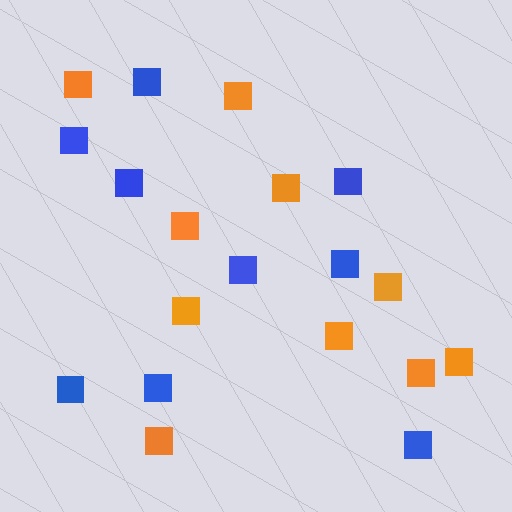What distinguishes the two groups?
There are 2 groups: one group of blue squares (9) and one group of orange squares (10).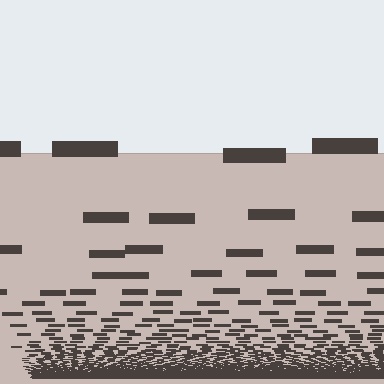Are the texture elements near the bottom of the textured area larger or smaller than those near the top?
Smaller. The gradient is inverted — elements near the bottom are smaller and denser.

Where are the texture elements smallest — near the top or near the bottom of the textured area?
Near the bottom.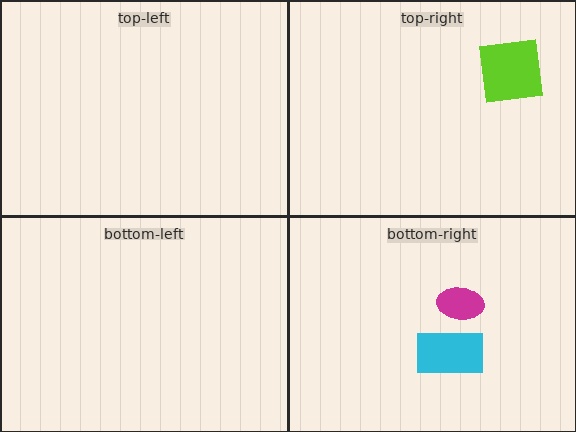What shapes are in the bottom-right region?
The magenta ellipse, the cyan rectangle.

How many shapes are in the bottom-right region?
2.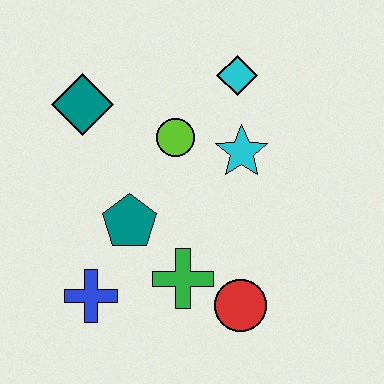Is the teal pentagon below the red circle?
No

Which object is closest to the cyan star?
The lime circle is closest to the cyan star.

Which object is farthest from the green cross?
The cyan diamond is farthest from the green cross.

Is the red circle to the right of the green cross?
Yes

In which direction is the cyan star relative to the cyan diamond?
The cyan star is below the cyan diamond.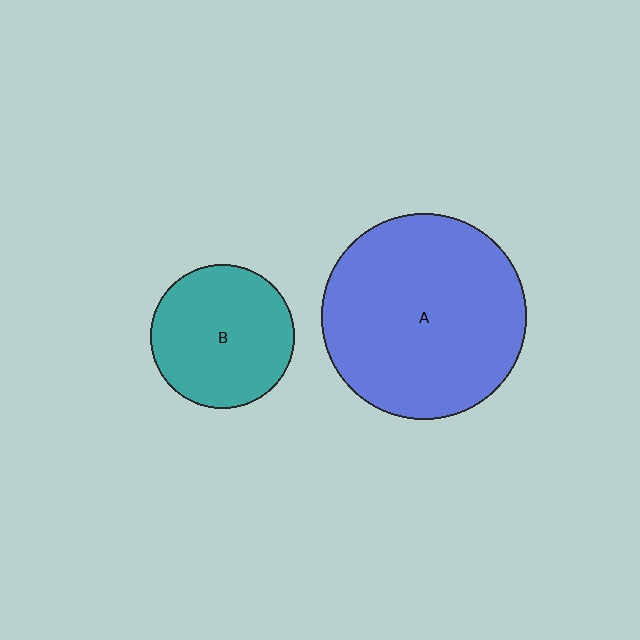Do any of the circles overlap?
No, none of the circles overlap.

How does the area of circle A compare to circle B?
Approximately 2.0 times.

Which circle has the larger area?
Circle A (blue).